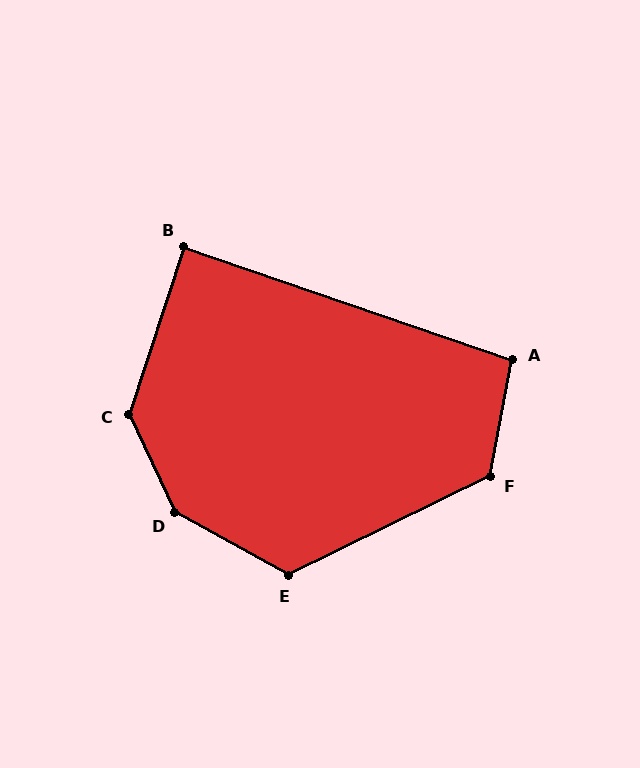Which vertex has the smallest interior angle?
B, at approximately 89 degrees.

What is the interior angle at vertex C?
Approximately 137 degrees (obtuse).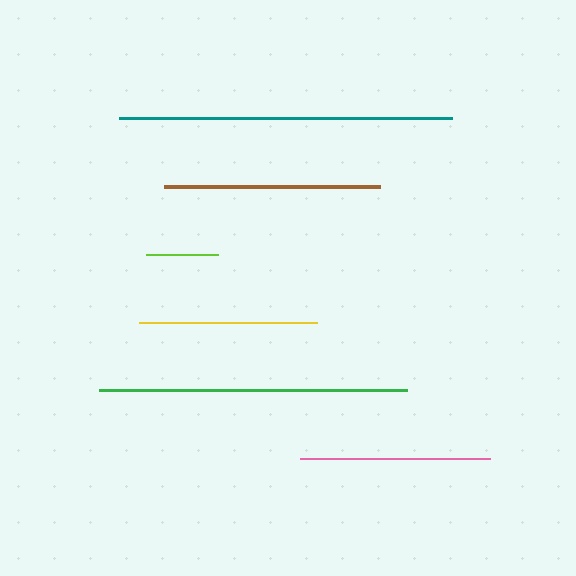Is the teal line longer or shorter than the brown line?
The teal line is longer than the brown line.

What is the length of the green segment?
The green segment is approximately 308 pixels long.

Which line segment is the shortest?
The lime line is the shortest at approximately 72 pixels.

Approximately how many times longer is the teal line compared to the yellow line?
The teal line is approximately 1.9 times the length of the yellow line.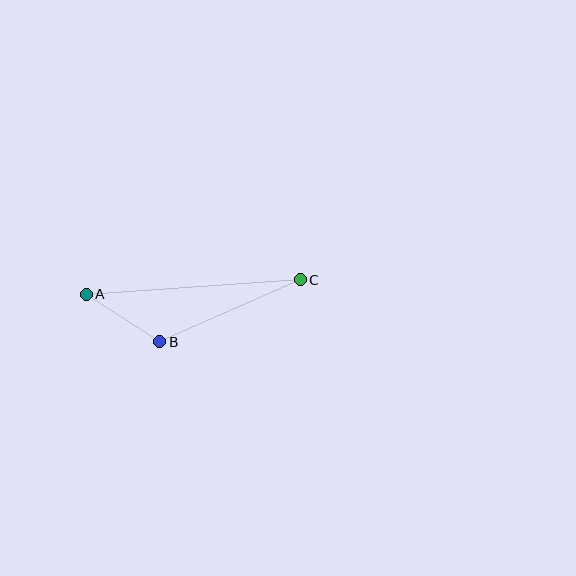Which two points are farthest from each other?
Points A and C are farthest from each other.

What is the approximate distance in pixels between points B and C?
The distance between B and C is approximately 153 pixels.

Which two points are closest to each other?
Points A and B are closest to each other.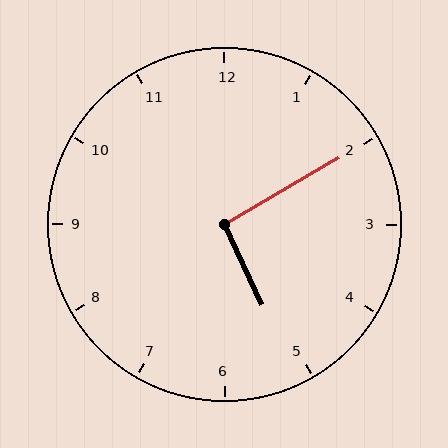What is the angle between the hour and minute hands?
Approximately 95 degrees.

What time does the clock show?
5:10.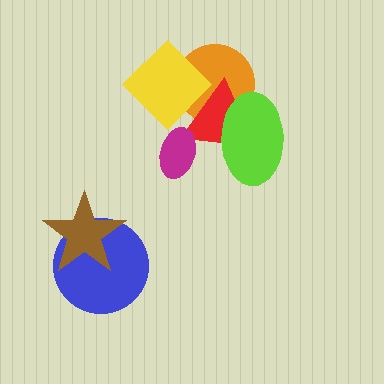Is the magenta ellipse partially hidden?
No, no other shape covers it.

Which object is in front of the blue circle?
The brown star is in front of the blue circle.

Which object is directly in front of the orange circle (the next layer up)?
The red triangle is directly in front of the orange circle.